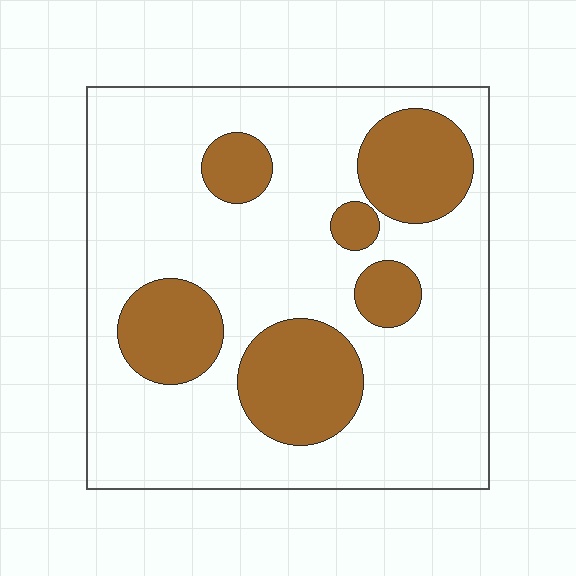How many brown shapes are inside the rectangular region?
6.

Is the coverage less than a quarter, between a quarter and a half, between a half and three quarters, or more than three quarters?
Between a quarter and a half.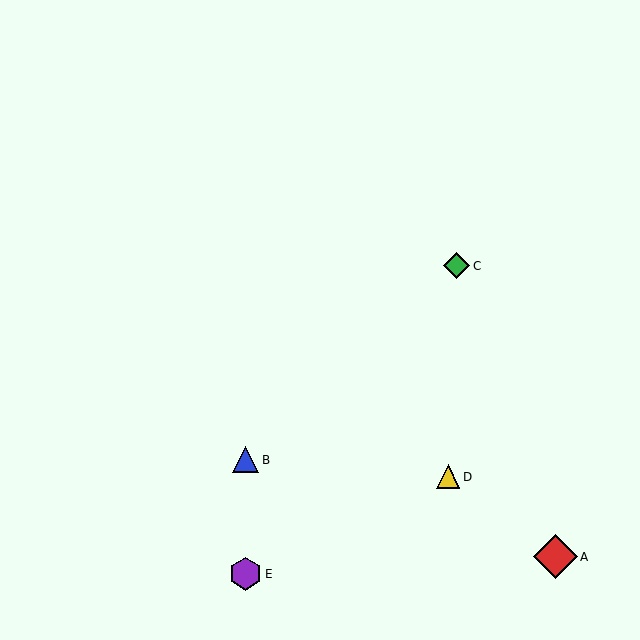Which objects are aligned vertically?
Objects B, E are aligned vertically.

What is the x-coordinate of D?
Object D is at x≈448.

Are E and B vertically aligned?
Yes, both are at x≈246.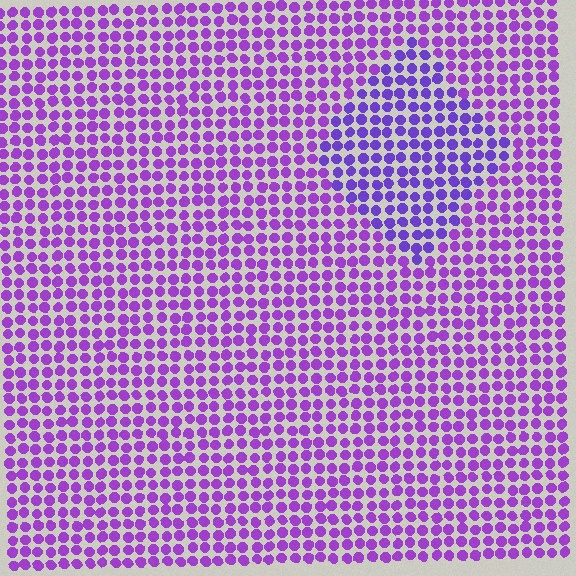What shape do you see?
I see a diamond.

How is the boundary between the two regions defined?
The boundary is defined purely by a slight shift in hue (about 22 degrees). Spacing, size, and orientation are identical on both sides.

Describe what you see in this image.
The image is filled with small purple elements in a uniform arrangement. A diamond-shaped region is visible where the elements are tinted to a slightly different hue, forming a subtle color boundary.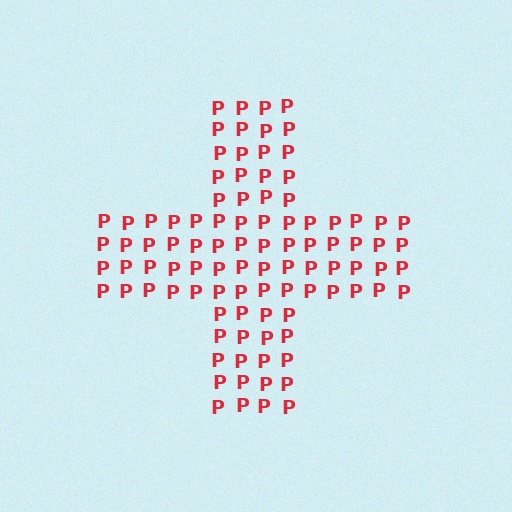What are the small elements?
The small elements are letter P's.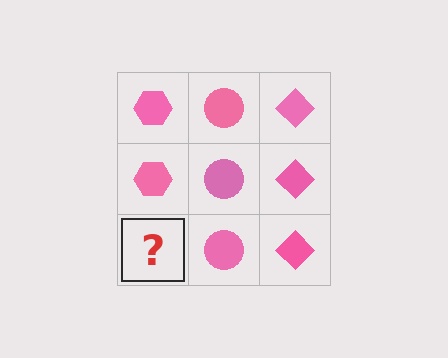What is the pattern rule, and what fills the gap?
The rule is that each column has a consistent shape. The gap should be filled with a pink hexagon.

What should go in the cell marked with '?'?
The missing cell should contain a pink hexagon.